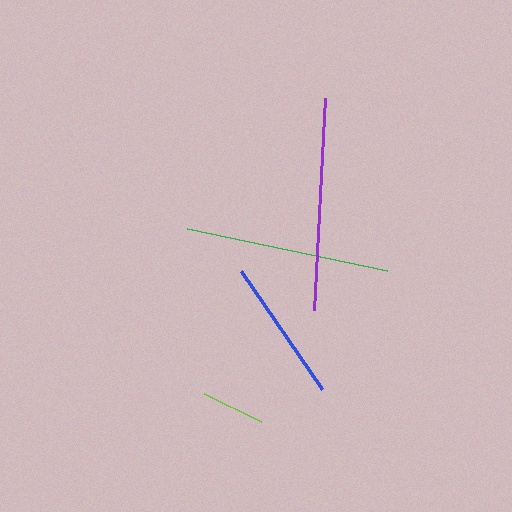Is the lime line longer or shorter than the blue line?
The blue line is longer than the lime line.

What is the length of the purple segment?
The purple segment is approximately 213 pixels long.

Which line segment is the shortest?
The lime line is the shortest at approximately 64 pixels.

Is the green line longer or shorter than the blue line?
The green line is longer than the blue line.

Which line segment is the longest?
The purple line is the longest at approximately 213 pixels.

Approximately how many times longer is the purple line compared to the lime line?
The purple line is approximately 3.3 times the length of the lime line.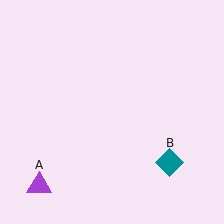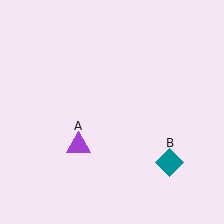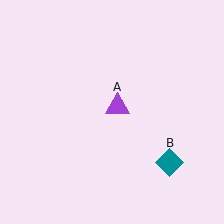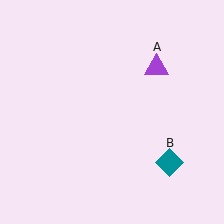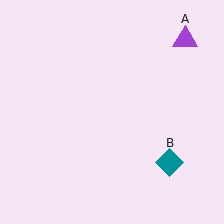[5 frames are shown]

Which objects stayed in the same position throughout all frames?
Teal diamond (object B) remained stationary.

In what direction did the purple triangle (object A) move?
The purple triangle (object A) moved up and to the right.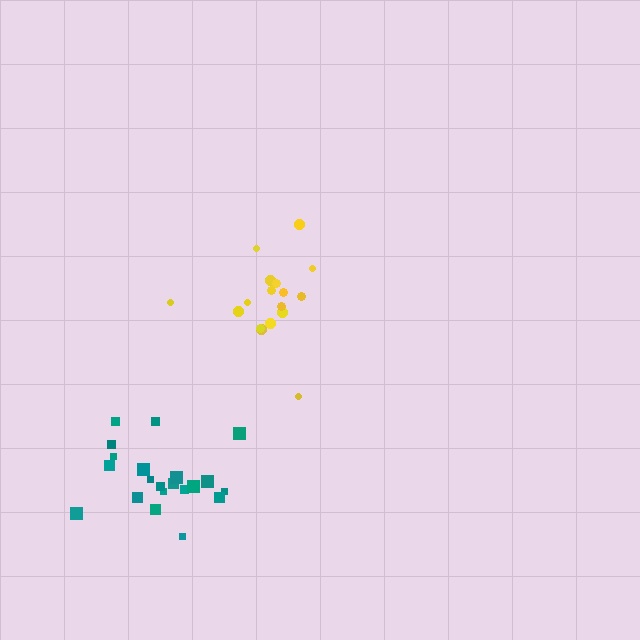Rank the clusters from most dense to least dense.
teal, yellow.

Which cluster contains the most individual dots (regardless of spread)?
Teal (21).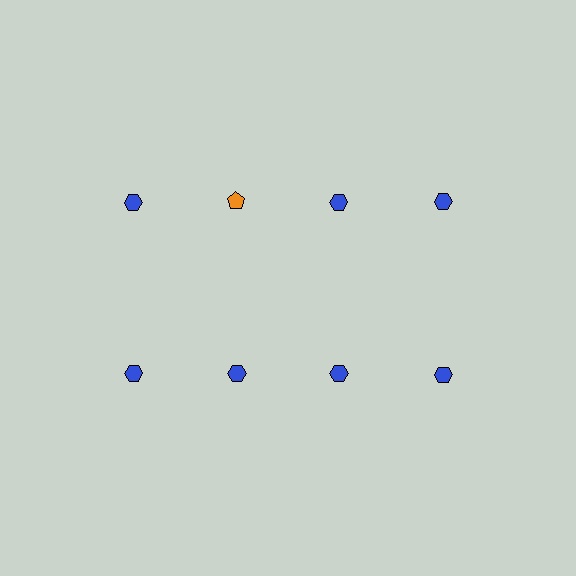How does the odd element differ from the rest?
It differs in both color (orange instead of blue) and shape (pentagon instead of hexagon).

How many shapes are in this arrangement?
There are 8 shapes arranged in a grid pattern.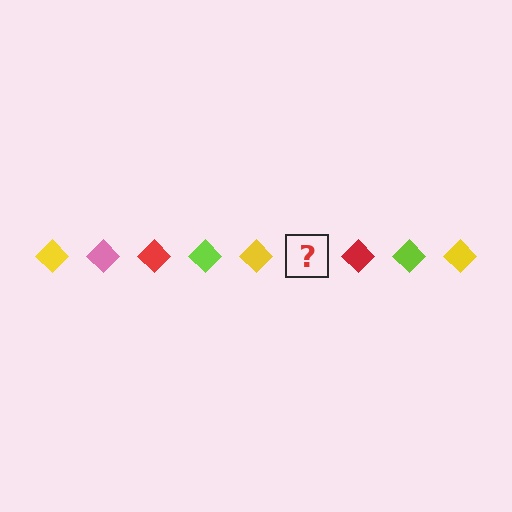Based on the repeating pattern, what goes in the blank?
The blank should be a pink diamond.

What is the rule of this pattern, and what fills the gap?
The rule is that the pattern cycles through yellow, pink, red, lime diamonds. The gap should be filled with a pink diamond.